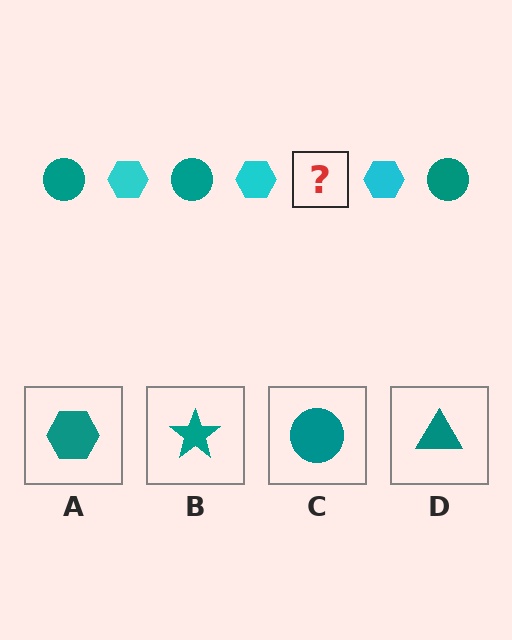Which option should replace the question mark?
Option C.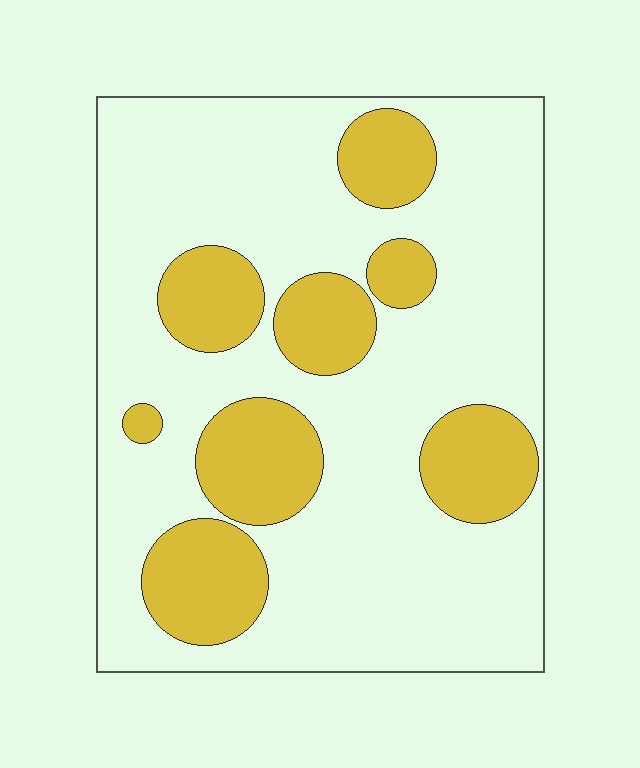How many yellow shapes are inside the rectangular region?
8.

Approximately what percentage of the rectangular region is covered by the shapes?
Approximately 25%.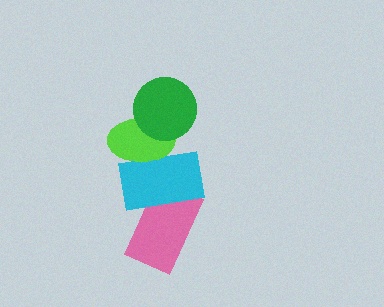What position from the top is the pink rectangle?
The pink rectangle is 4th from the top.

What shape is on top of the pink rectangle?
The cyan rectangle is on top of the pink rectangle.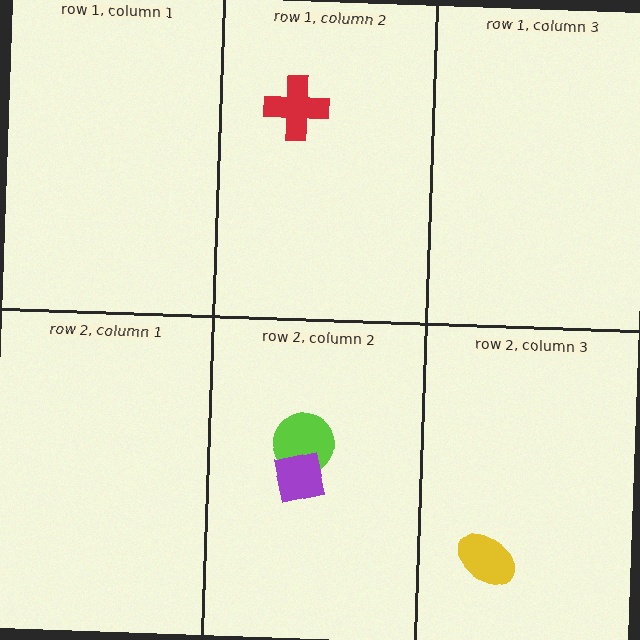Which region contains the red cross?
The row 1, column 2 region.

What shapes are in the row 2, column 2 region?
The lime circle, the purple square.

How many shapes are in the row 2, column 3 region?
1.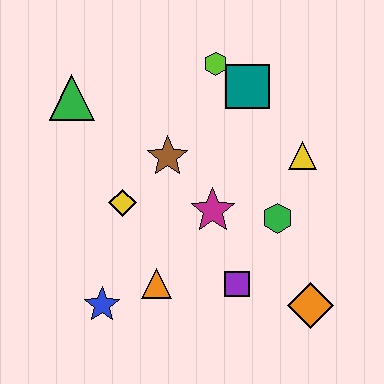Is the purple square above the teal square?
No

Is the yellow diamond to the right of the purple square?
No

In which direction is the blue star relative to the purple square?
The blue star is to the left of the purple square.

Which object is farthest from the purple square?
The green triangle is farthest from the purple square.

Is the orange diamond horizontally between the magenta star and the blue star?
No